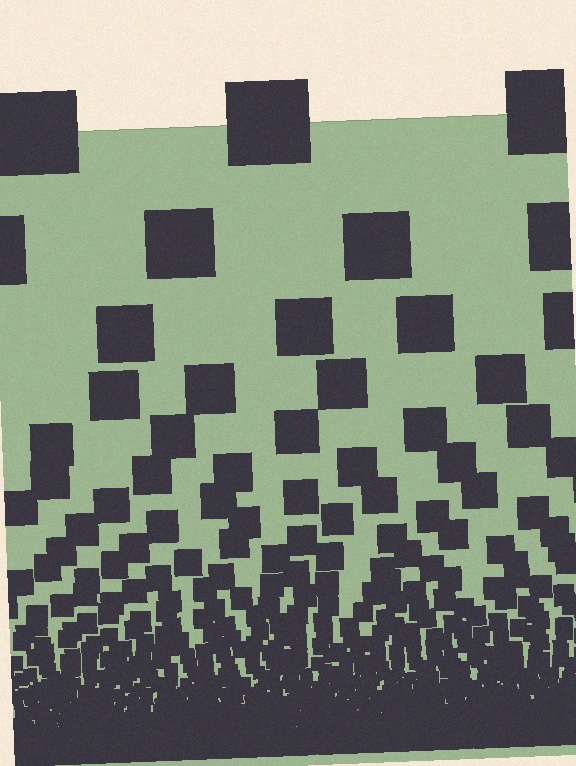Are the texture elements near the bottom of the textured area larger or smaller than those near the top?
Smaller. The gradient is inverted — elements near the bottom are smaller and denser.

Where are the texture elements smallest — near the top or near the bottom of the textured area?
Near the bottom.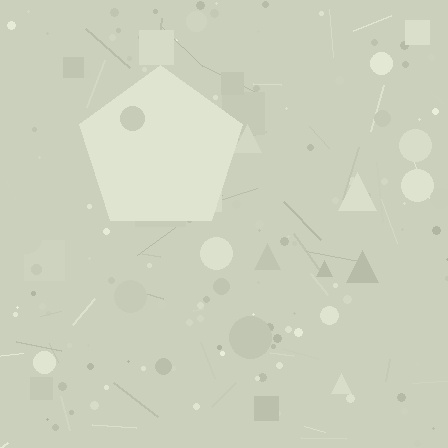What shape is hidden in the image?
A pentagon is hidden in the image.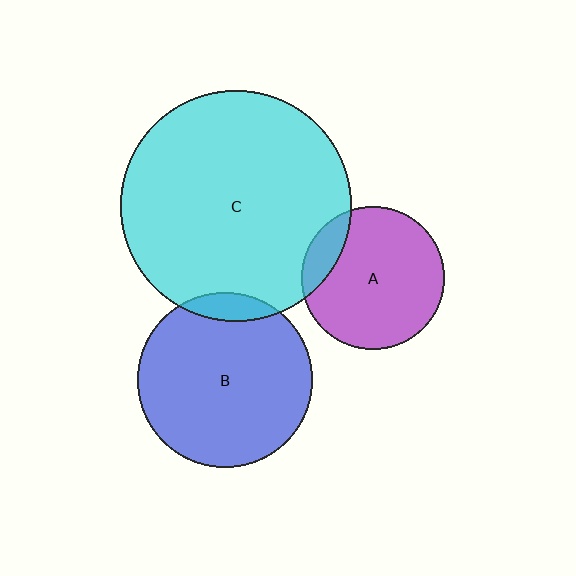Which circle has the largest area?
Circle C (cyan).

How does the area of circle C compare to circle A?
Approximately 2.6 times.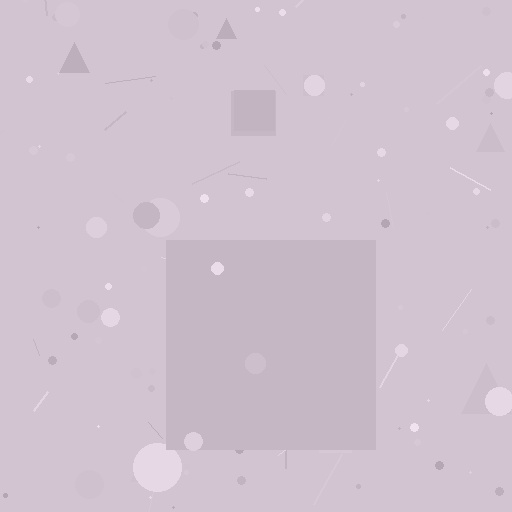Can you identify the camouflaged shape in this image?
The camouflaged shape is a square.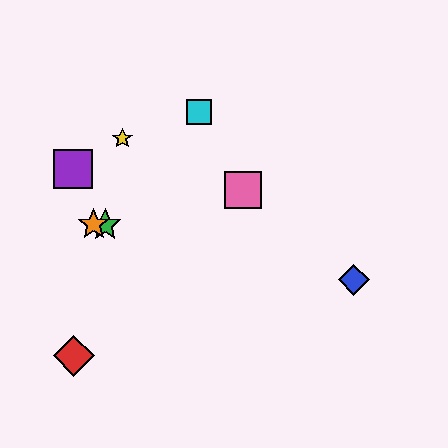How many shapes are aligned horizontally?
2 shapes (the green star, the orange star) are aligned horizontally.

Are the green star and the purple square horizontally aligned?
No, the green star is at y≈225 and the purple square is at y≈169.